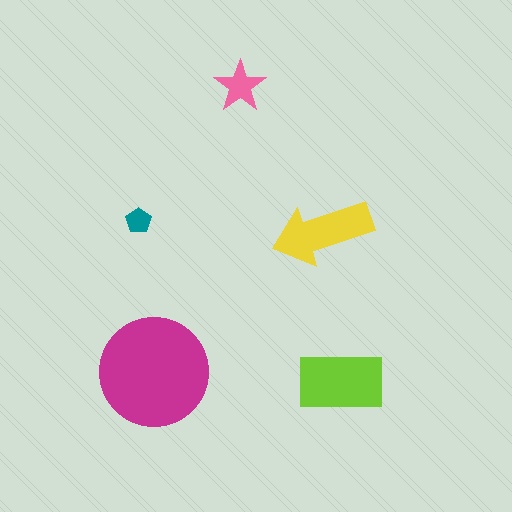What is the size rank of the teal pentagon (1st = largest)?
5th.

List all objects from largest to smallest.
The magenta circle, the lime rectangle, the yellow arrow, the pink star, the teal pentagon.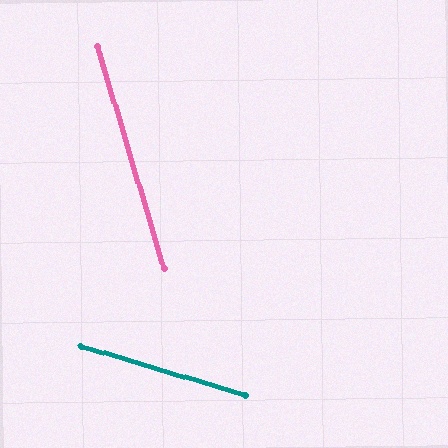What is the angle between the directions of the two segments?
Approximately 57 degrees.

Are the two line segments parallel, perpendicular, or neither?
Neither parallel nor perpendicular — they differ by about 57°.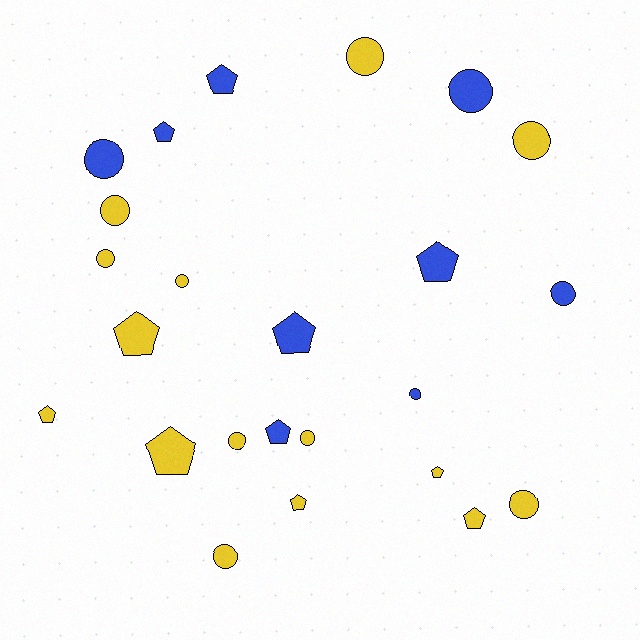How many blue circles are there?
There are 4 blue circles.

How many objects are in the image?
There are 24 objects.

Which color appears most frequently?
Yellow, with 15 objects.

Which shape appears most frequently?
Circle, with 13 objects.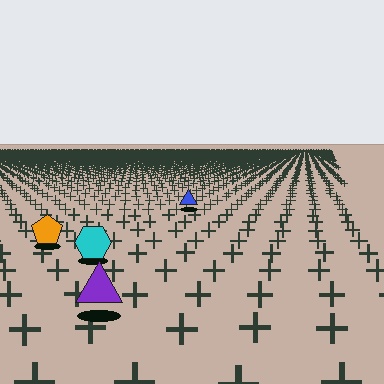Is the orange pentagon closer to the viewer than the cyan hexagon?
No. The cyan hexagon is closer — you can tell from the texture gradient: the ground texture is coarser near it.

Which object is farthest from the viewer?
The blue triangle is farthest from the viewer. It appears smaller and the ground texture around it is denser.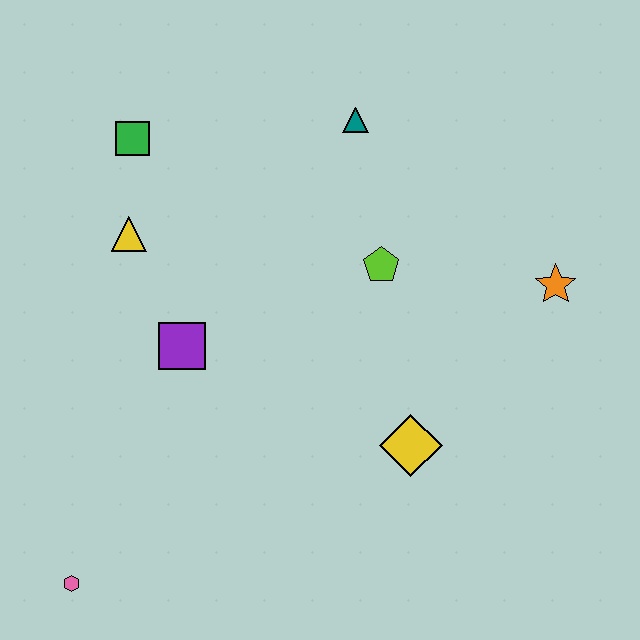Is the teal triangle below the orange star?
No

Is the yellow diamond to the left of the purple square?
No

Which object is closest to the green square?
The yellow triangle is closest to the green square.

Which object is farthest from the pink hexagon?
The orange star is farthest from the pink hexagon.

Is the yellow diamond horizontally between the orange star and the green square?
Yes